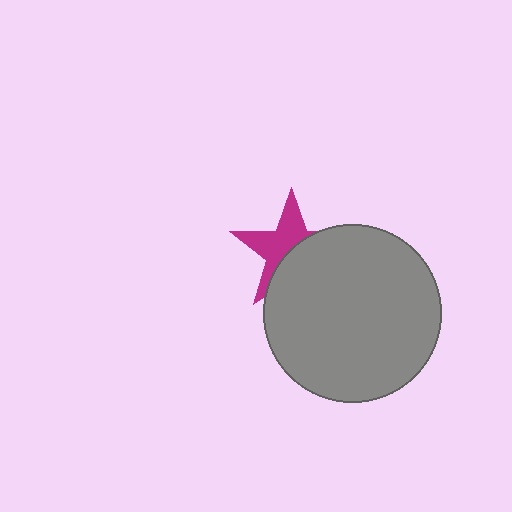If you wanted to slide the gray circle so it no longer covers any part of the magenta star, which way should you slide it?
Slide it toward the lower-right — that is the most direct way to separate the two shapes.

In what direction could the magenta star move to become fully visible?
The magenta star could move toward the upper-left. That would shift it out from behind the gray circle entirely.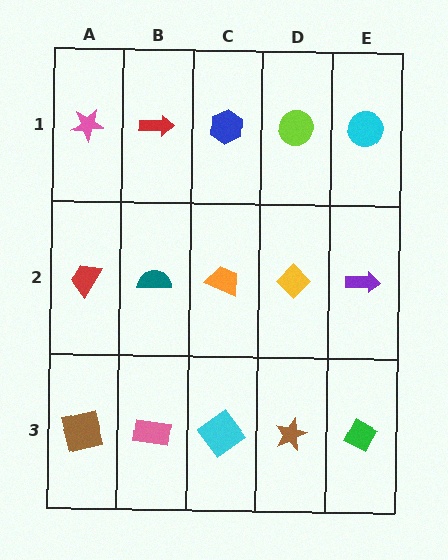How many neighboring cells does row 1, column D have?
3.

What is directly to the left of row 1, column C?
A red arrow.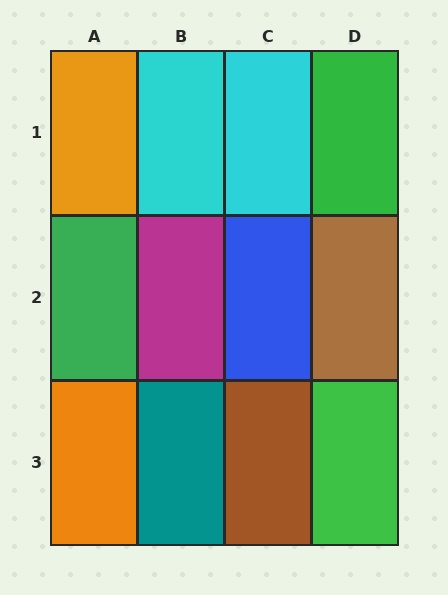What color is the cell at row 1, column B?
Cyan.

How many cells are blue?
1 cell is blue.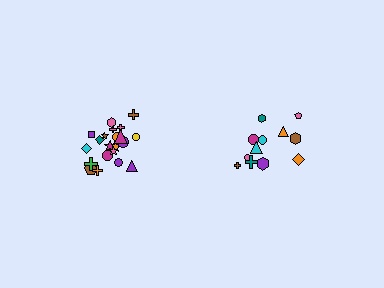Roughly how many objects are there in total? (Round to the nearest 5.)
Roughly 35 objects in total.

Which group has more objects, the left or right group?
The left group.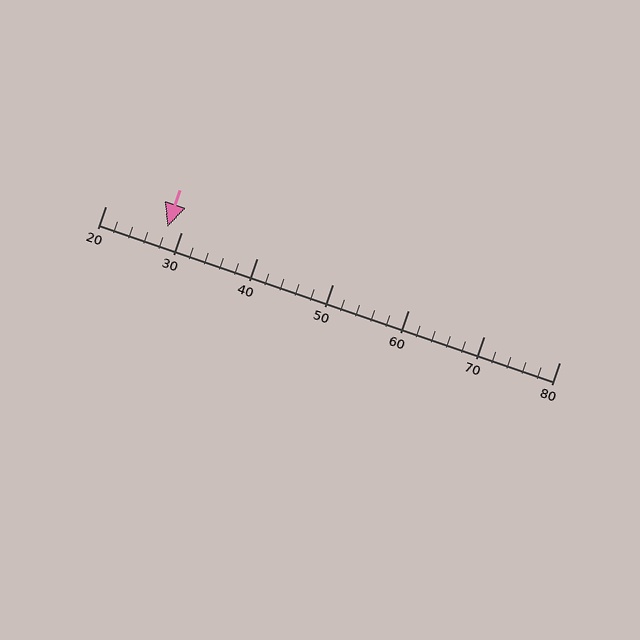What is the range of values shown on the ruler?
The ruler shows values from 20 to 80.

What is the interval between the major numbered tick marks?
The major tick marks are spaced 10 units apart.